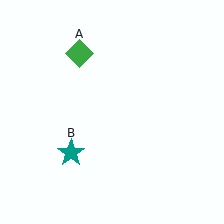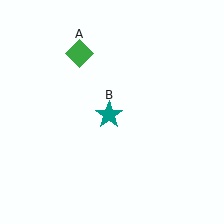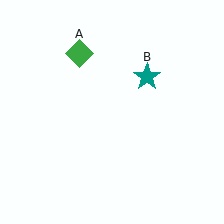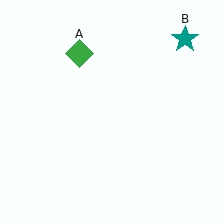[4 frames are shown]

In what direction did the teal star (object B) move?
The teal star (object B) moved up and to the right.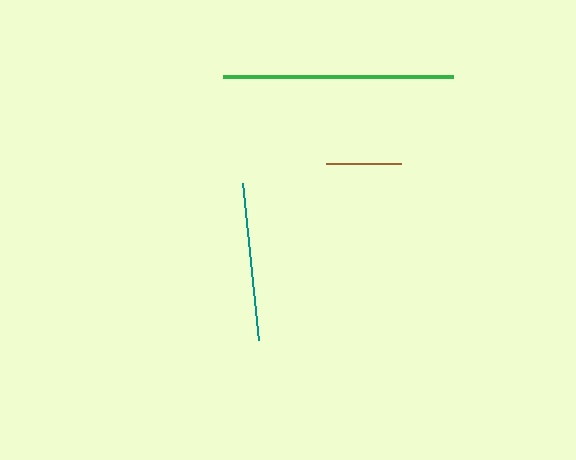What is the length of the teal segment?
The teal segment is approximately 158 pixels long.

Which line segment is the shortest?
The brown line is the shortest at approximately 75 pixels.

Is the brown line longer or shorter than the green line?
The green line is longer than the brown line.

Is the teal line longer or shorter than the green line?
The green line is longer than the teal line.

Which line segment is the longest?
The green line is the longest at approximately 230 pixels.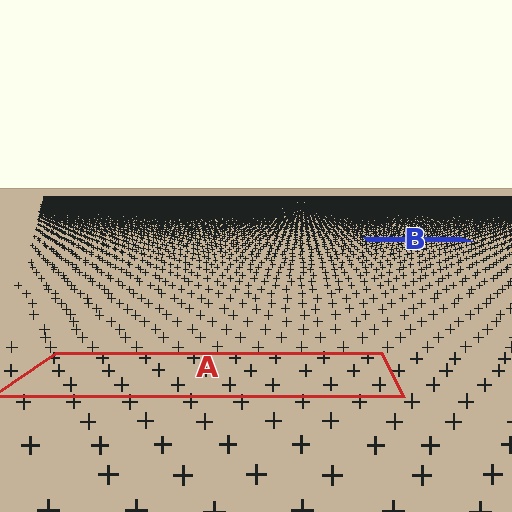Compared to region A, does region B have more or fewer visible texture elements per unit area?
Region B has more texture elements per unit area — they are packed more densely because it is farther away.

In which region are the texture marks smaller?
The texture marks are smaller in region B, because it is farther away.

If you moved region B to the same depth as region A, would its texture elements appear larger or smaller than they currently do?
They would appear larger. At a closer depth, the same texture elements are projected at a bigger on-screen size.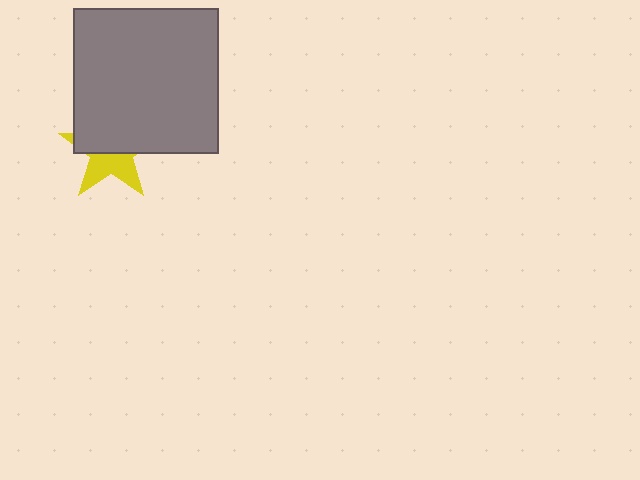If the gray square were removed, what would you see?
You would see the complete yellow star.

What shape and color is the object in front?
The object in front is a gray square.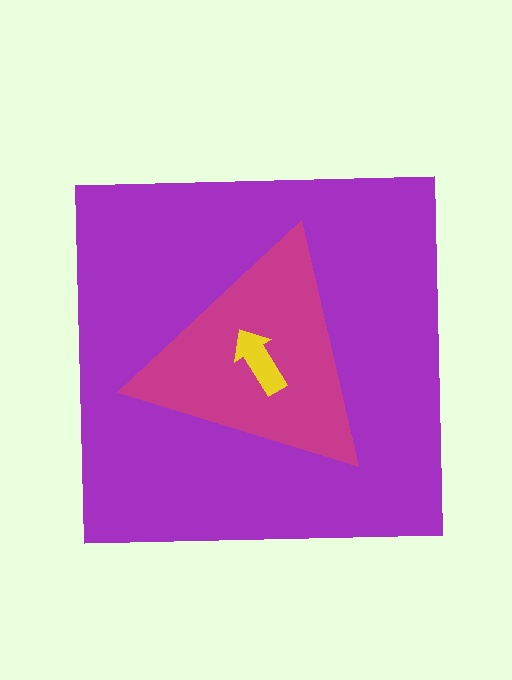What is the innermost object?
The yellow arrow.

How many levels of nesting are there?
3.